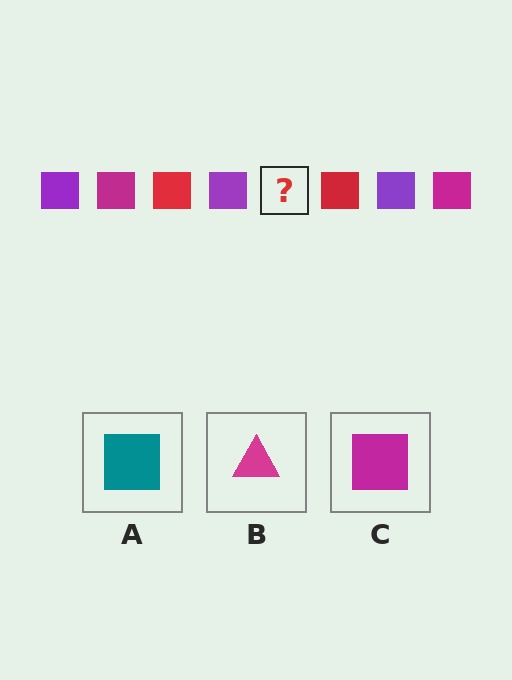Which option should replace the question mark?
Option C.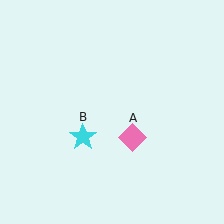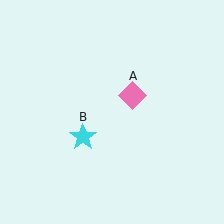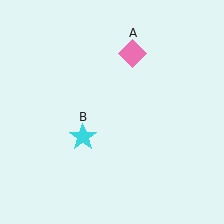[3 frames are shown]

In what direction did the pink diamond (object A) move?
The pink diamond (object A) moved up.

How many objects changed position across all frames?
1 object changed position: pink diamond (object A).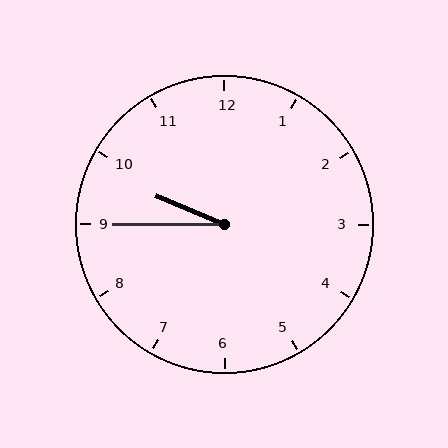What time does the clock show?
9:45.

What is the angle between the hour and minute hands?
Approximately 22 degrees.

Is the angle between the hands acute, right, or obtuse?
It is acute.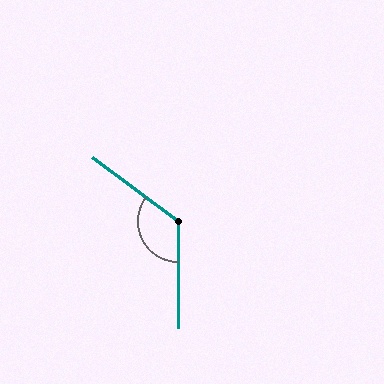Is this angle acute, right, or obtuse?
It is obtuse.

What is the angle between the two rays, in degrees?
Approximately 127 degrees.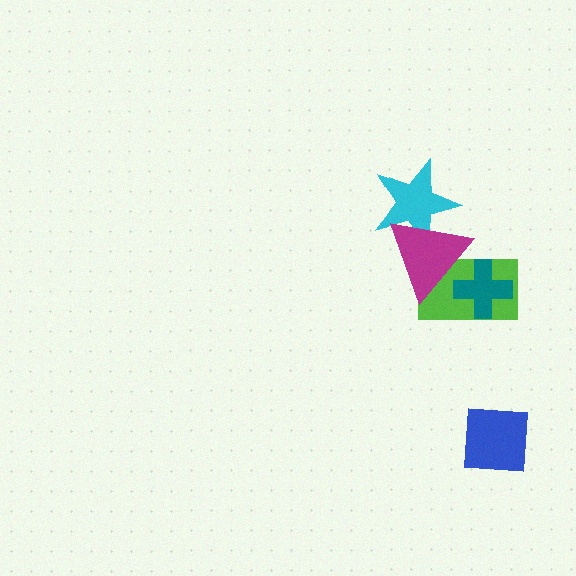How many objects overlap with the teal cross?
2 objects overlap with the teal cross.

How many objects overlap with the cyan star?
1 object overlaps with the cyan star.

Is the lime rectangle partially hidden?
Yes, it is partially covered by another shape.